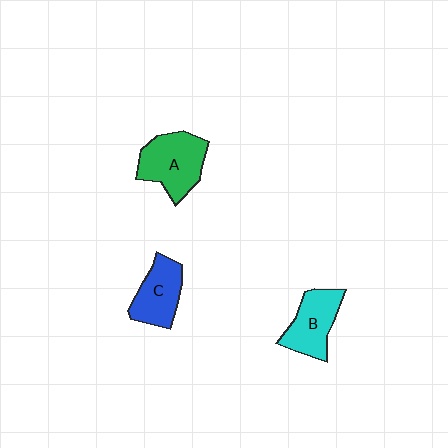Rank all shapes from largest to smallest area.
From largest to smallest: A (green), B (cyan), C (blue).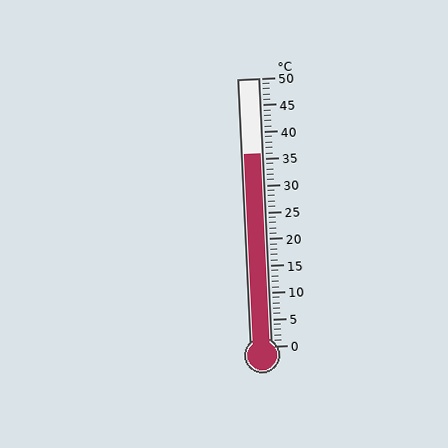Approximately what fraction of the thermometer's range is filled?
The thermometer is filled to approximately 70% of its range.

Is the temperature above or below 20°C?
The temperature is above 20°C.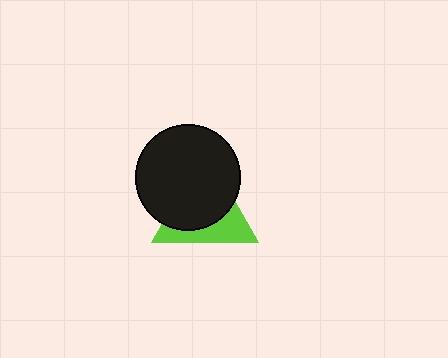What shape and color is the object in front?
The object in front is a black circle.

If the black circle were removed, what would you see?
You would see the complete lime triangle.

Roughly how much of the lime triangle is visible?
A small part of it is visible (roughly 39%).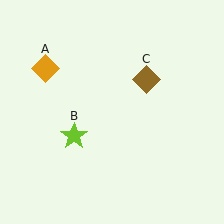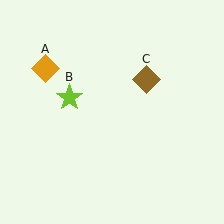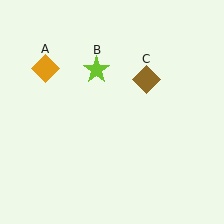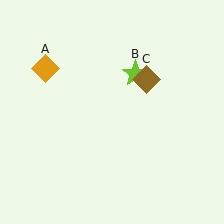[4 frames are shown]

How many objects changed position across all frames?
1 object changed position: lime star (object B).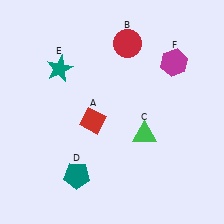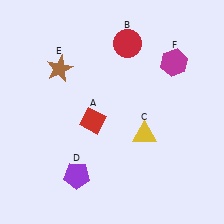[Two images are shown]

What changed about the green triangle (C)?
In Image 1, C is green. In Image 2, it changed to yellow.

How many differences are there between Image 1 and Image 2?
There are 3 differences between the two images.